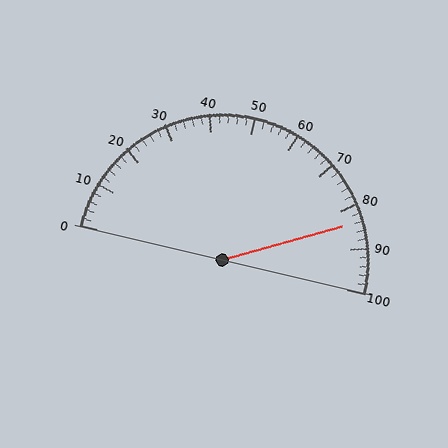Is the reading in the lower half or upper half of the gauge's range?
The reading is in the upper half of the range (0 to 100).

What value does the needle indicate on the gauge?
The needle indicates approximately 84.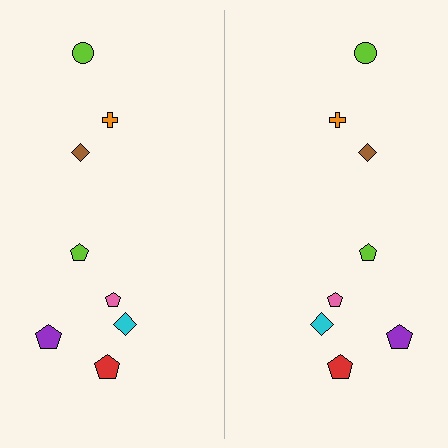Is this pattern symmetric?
Yes, this pattern has bilateral (reflection) symmetry.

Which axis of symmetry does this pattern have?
The pattern has a vertical axis of symmetry running through the center of the image.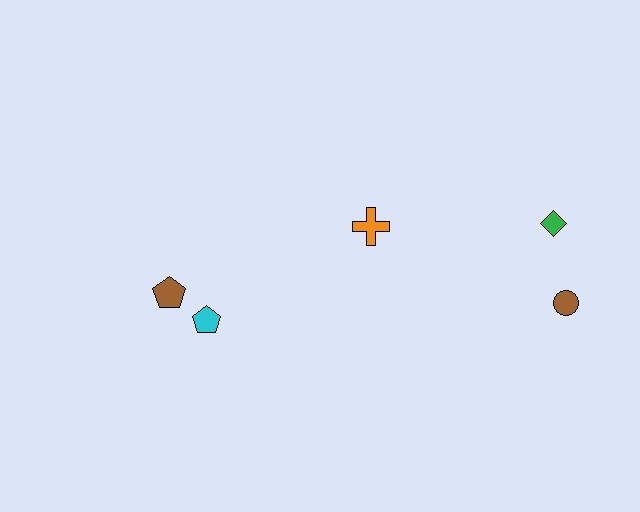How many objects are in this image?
There are 5 objects.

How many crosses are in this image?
There is 1 cross.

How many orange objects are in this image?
There is 1 orange object.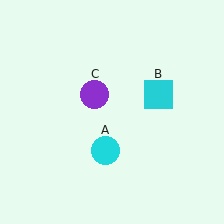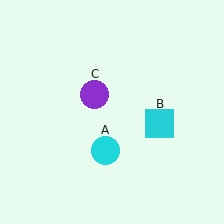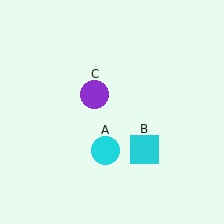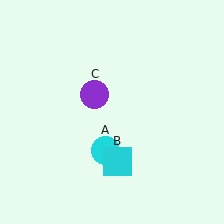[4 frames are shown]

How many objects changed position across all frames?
1 object changed position: cyan square (object B).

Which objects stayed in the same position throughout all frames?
Cyan circle (object A) and purple circle (object C) remained stationary.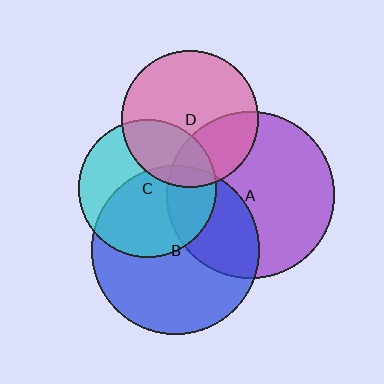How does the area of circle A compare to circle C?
Approximately 1.5 times.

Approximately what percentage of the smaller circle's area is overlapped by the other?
Approximately 10%.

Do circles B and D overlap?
Yes.